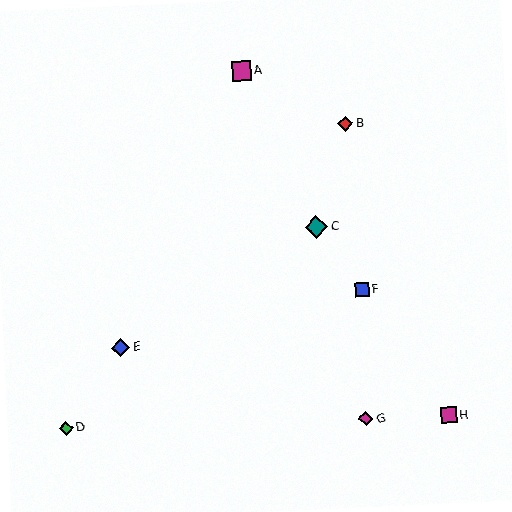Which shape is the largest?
The teal diamond (labeled C) is the largest.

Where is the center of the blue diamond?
The center of the blue diamond is at (121, 347).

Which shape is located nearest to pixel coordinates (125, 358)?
The blue diamond (labeled E) at (121, 347) is nearest to that location.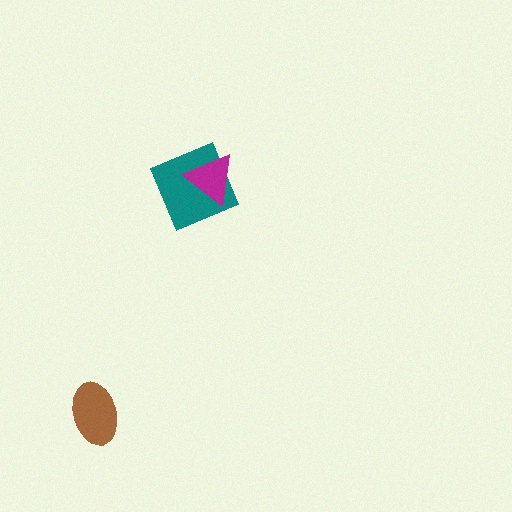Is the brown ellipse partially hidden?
No, no other shape covers it.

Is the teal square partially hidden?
Yes, it is partially covered by another shape.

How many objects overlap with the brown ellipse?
0 objects overlap with the brown ellipse.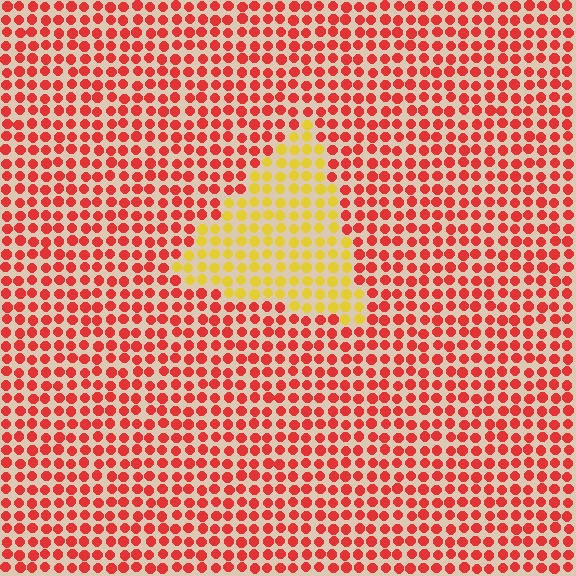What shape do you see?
I see a triangle.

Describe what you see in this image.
The image is filled with small red elements in a uniform arrangement. A triangle-shaped region is visible where the elements are tinted to a slightly different hue, forming a subtle color boundary.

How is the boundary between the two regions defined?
The boundary is defined purely by a slight shift in hue (about 54 degrees). Spacing, size, and orientation are identical on both sides.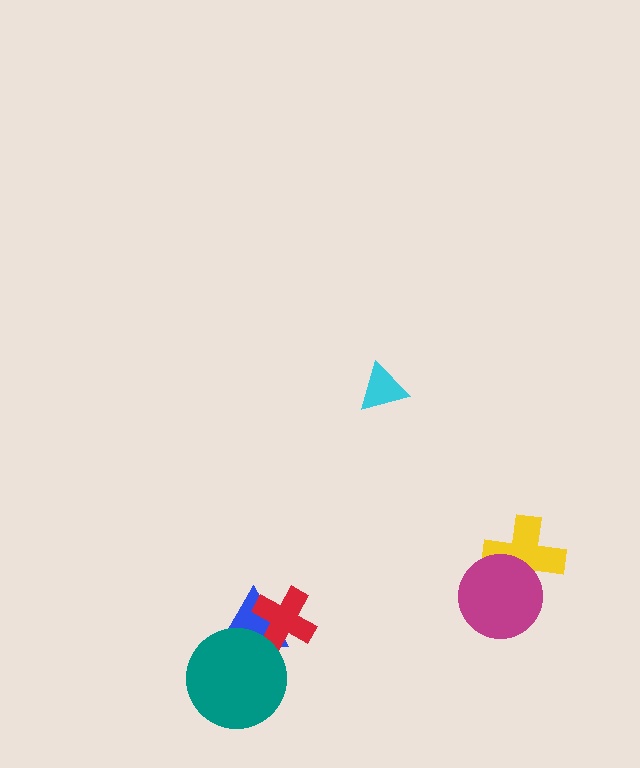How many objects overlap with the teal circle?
1 object overlaps with the teal circle.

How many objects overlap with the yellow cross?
1 object overlaps with the yellow cross.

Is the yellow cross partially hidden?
Yes, it is partially covered by another shape.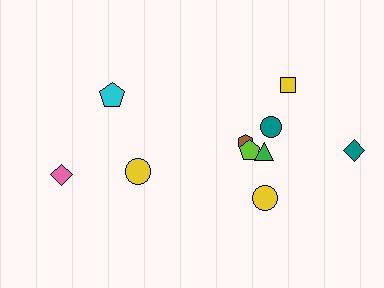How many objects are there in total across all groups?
There are 10 objects.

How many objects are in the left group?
There are 3 objects.